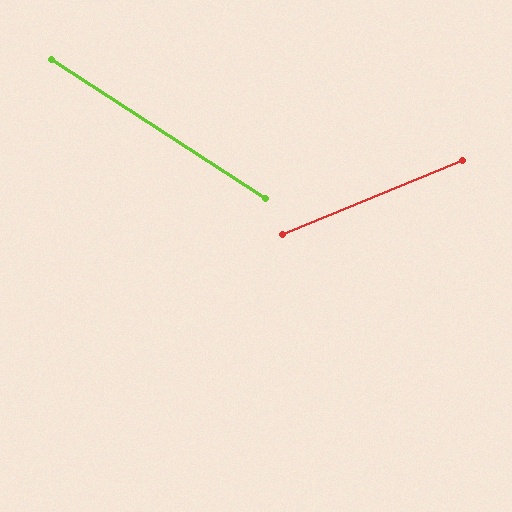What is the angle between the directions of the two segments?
Approximately 55 degrees.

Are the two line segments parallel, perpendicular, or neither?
Neither parallel nor perpendicular — they differ by about 55°.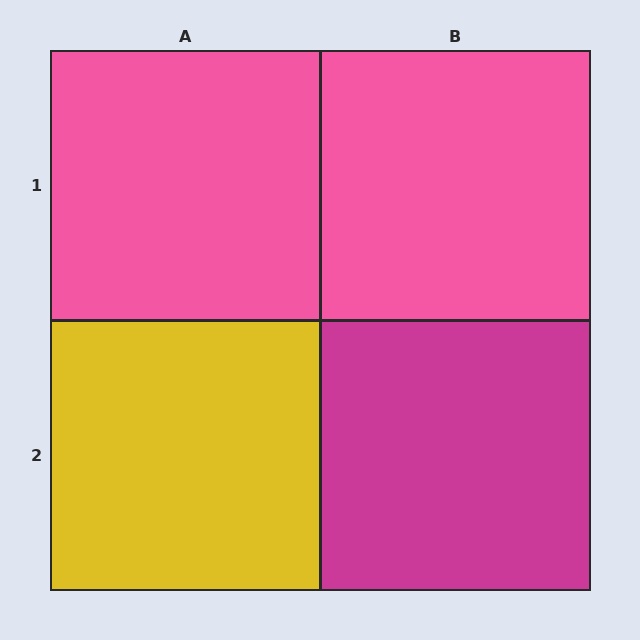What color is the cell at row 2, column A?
Yellow.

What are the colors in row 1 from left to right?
Pink, pink.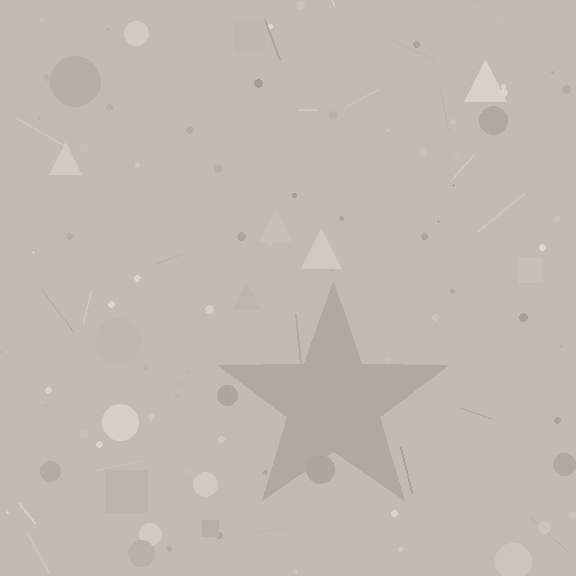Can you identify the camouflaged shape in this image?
The camouflaged shape is a star.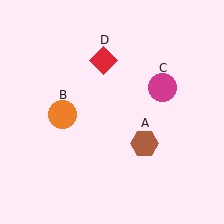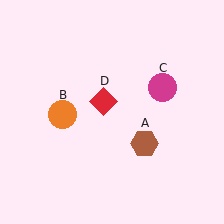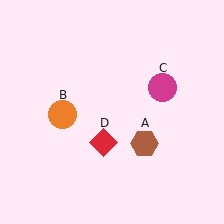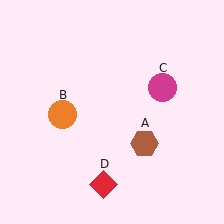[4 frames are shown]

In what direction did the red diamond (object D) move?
The red diamond (object D) moved down.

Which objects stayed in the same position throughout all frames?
Brown hexagon (object A) and orange circle (object B) and magenta circle (object C) remained stationary.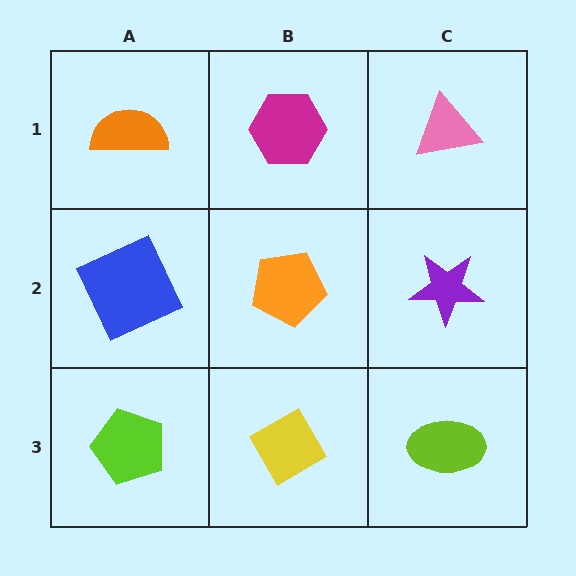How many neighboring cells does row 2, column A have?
3.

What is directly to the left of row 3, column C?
A yellow diamond.